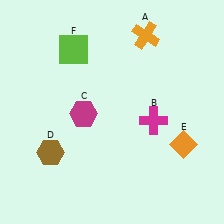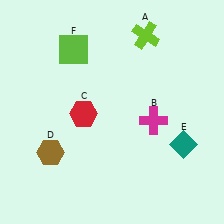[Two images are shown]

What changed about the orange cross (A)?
In Image 1, A is orange. In Image 2, it changed to lime.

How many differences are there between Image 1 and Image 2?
There are 3 differences between the two images.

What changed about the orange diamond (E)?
In Image 1, E is orange. In Image 2, it changed to teal.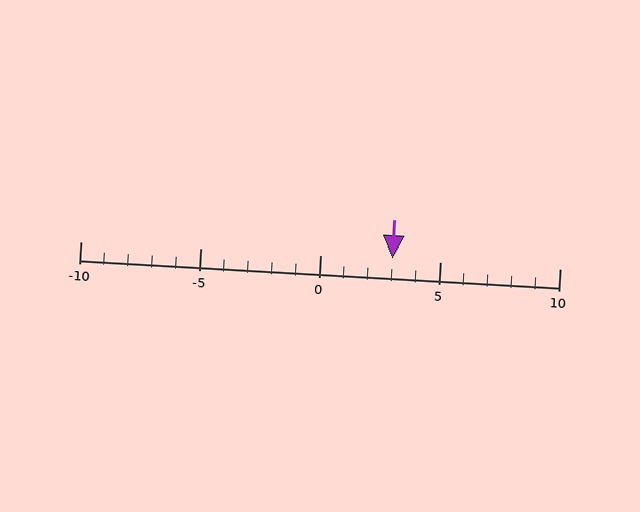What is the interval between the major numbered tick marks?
The major tick marks are spaced 5 units apart.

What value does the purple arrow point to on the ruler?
The purple arrow points to approximately 3.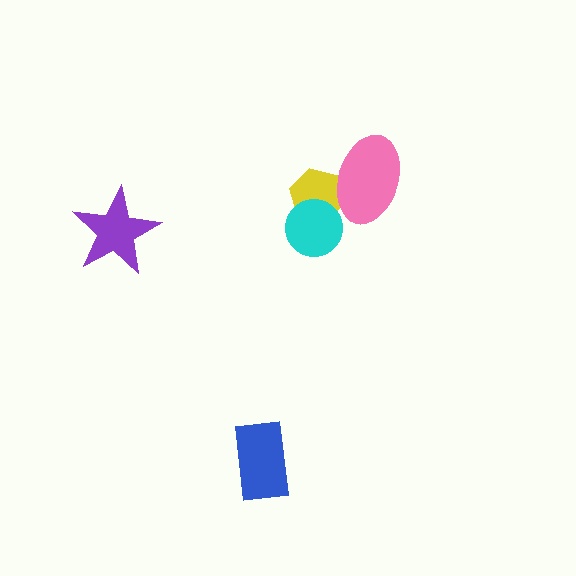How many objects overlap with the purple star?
0 objects overlap with the purple star.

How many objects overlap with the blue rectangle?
0 objects overlap with the blue rectangle.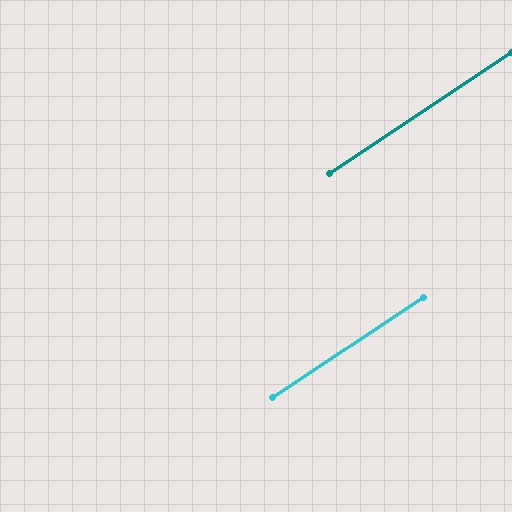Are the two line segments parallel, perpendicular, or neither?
Parallel — their directions differ by only 0.1°.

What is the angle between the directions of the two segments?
Approximately 0 degrees.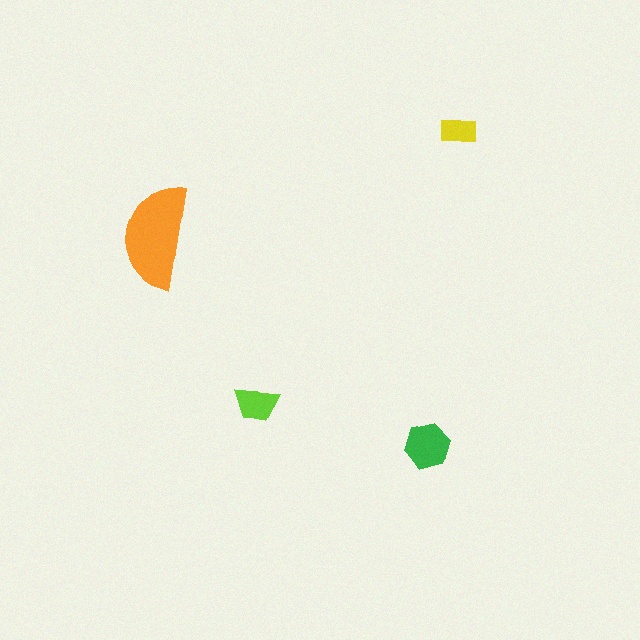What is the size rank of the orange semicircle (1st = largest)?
1st.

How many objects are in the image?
There are 4 objects in the image.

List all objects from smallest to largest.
The yellow rectangle, the lime trapezoid, the green hexagon, the orange semicircle.